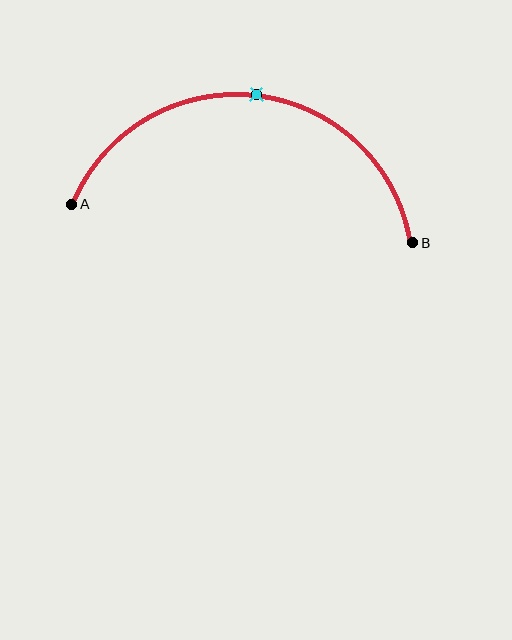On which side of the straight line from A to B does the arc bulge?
The arc bulges above the straight line connecting A and B.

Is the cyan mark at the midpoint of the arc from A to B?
Yes. The cyan mark lies on the arc at equal arc-length from both A and B — it is the arc midpoint.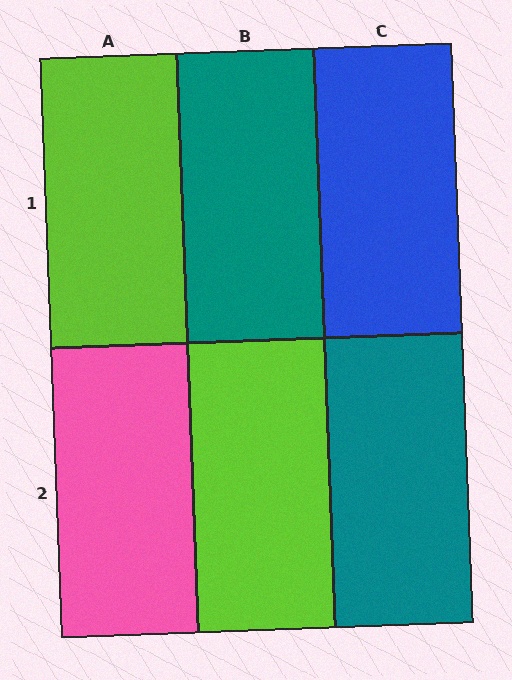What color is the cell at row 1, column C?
Blue.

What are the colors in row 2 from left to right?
Pink, lime, teal.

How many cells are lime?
2 cells are lime.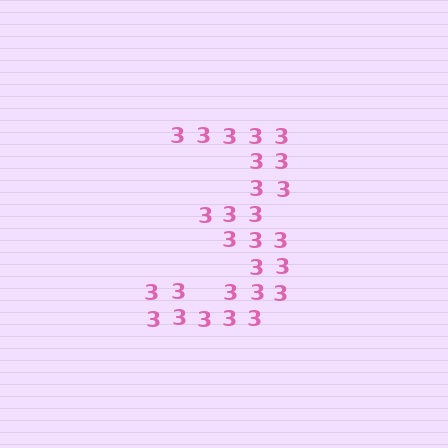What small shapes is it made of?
It is made of small digit 3's.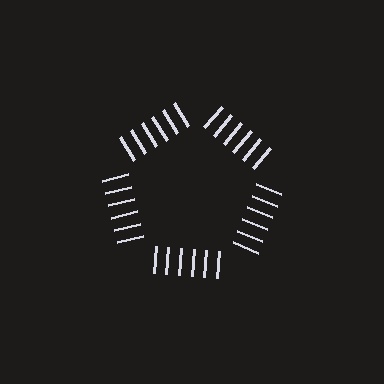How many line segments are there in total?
30 — 6 along each of the 5 edges.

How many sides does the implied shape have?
5 sides — the line-ends trace a pentagon.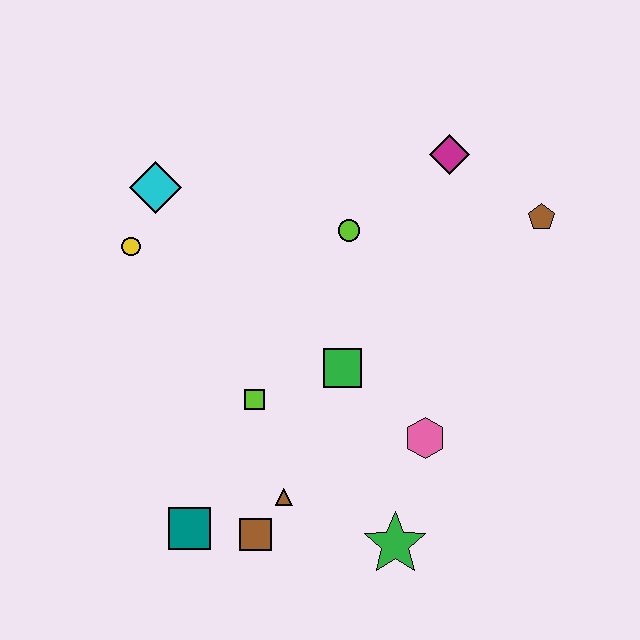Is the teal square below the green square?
Yes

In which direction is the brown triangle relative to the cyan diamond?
The brown triangle is below the cyan diamond.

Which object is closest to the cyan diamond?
The yellow circle is closest to the cyan diamond.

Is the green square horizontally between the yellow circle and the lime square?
No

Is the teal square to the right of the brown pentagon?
No